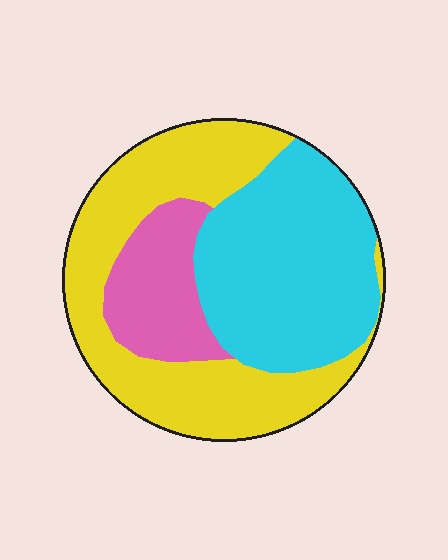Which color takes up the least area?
Pink, at roughly 15%.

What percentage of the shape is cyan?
Cyan takes up about two fifths (2/5) of the shape.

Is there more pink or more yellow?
Yellow.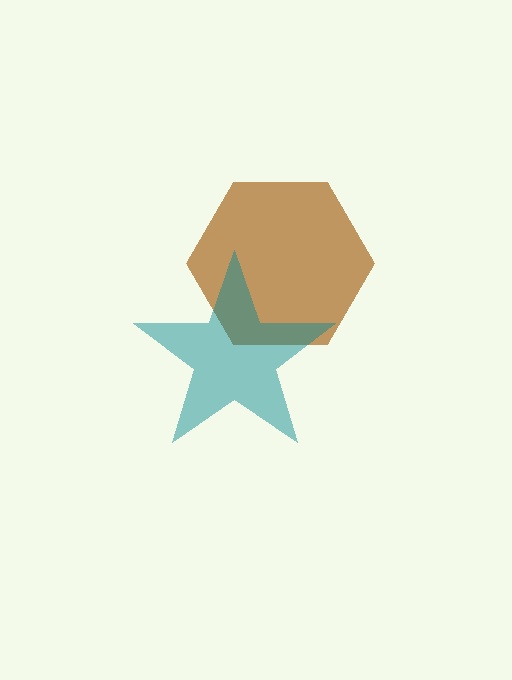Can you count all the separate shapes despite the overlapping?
Yes, there are 2 separate shapes.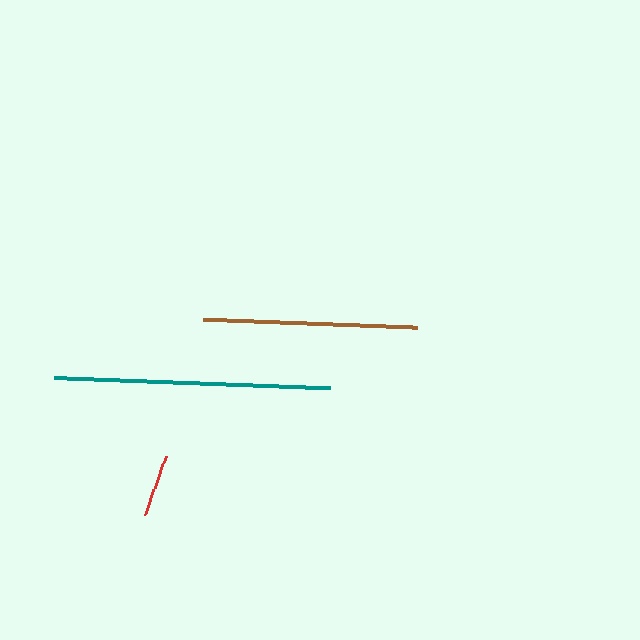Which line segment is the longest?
The teal line is the longest at approximately 277 pixels.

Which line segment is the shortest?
The red line is the shortest at approximately 61 pixels.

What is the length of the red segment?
The red segment is approximately 61 pixels long.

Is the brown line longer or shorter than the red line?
The brown line is longer than the red line.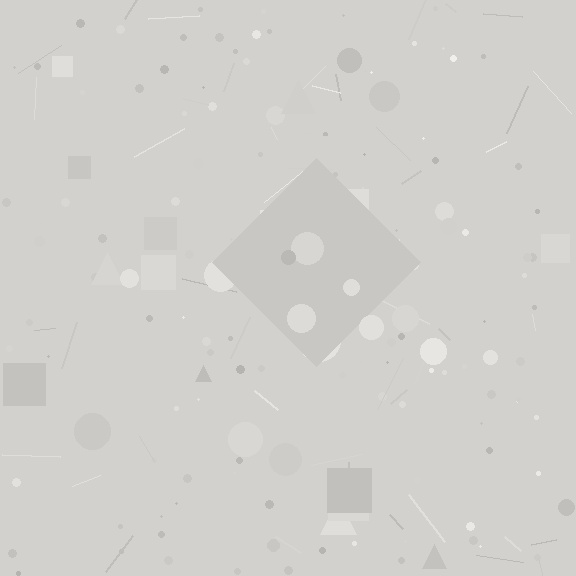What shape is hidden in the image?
A diamond is hidden in the image.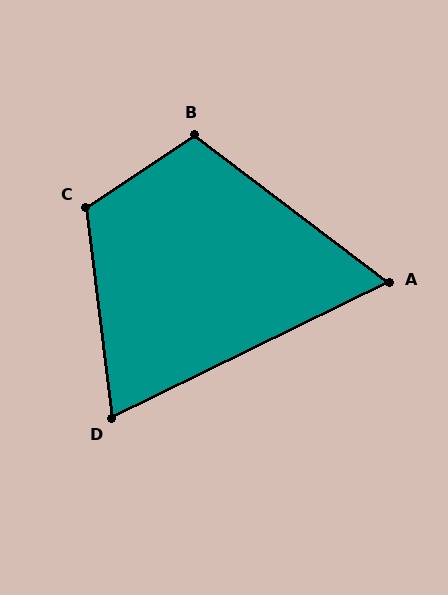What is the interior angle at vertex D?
Approximately 71 degrees (acute).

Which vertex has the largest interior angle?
C, at approximately 117 degrees.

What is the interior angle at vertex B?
Approximately 109 degrees (obtuse).